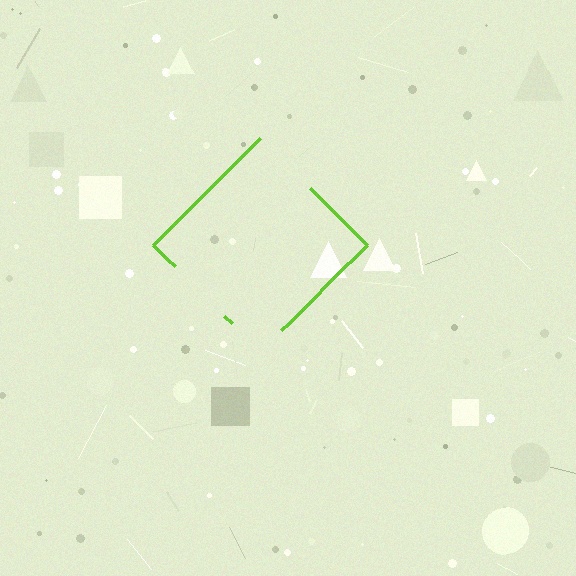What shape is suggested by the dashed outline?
The dashed outline suggests a diamond.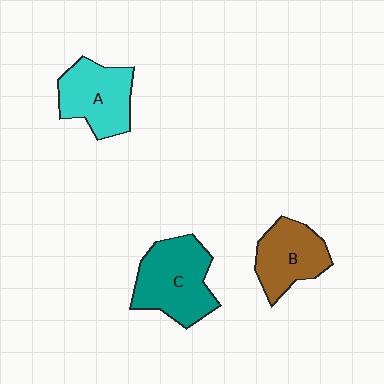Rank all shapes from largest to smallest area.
From largest to smallest: C (teal), A (cyan), B (brown).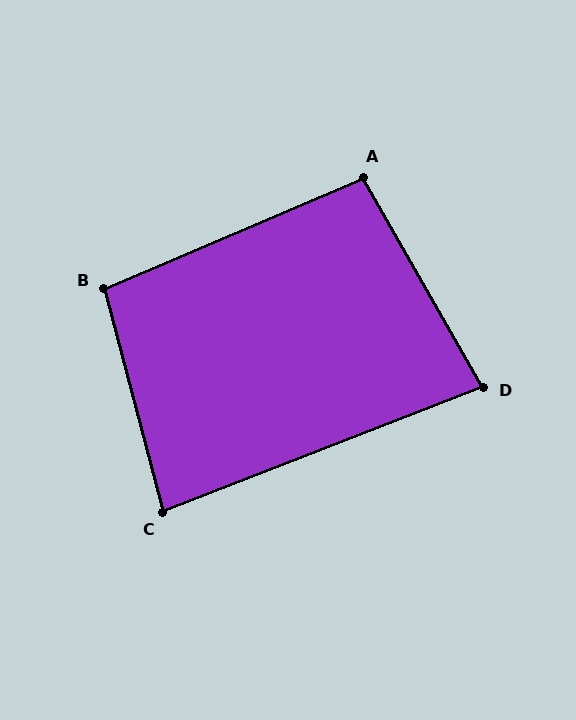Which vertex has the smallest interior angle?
D, at approximately 82 degrees.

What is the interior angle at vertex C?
Approximately 83 degrees (acute).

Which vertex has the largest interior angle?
B, at approximately 98 degrees.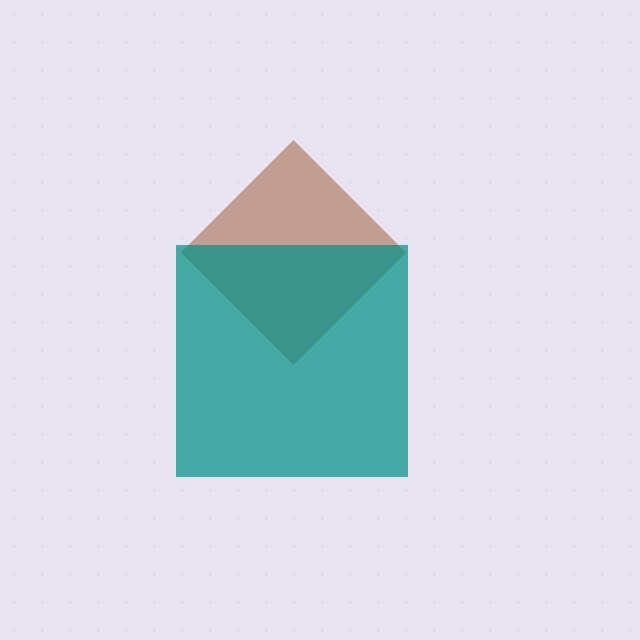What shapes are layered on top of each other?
The layered shapes are: a brown diamond, a teal square.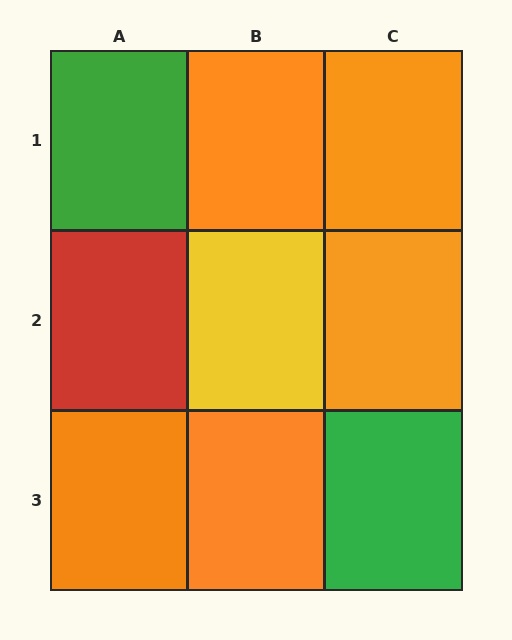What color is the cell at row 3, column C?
Green.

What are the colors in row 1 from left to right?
Green, orange, orange.